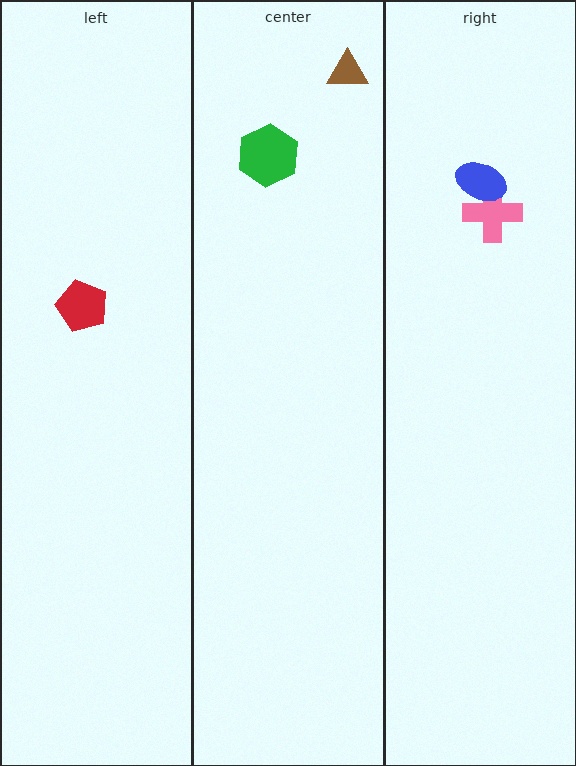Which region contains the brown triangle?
The center region.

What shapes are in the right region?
The pink cross, the blue ellipse.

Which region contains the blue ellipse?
The right region.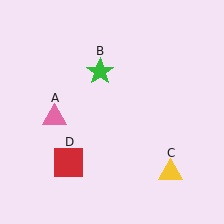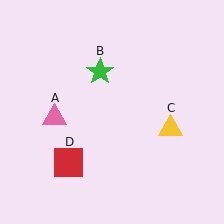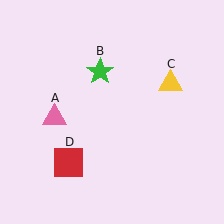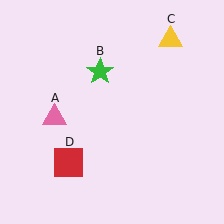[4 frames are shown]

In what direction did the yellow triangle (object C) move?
The yellow triangle (object C) moved up.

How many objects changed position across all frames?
1 object changed position: yellow triangle (object C).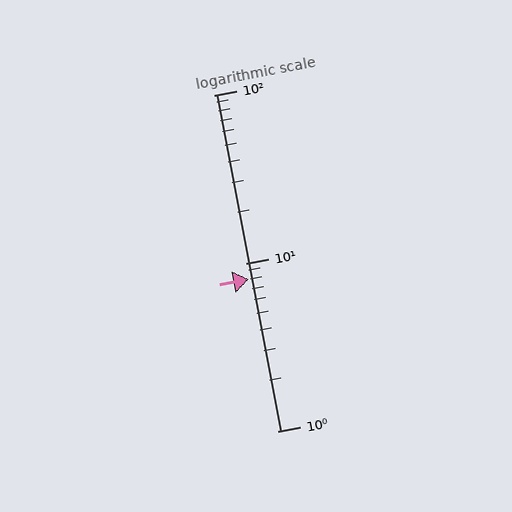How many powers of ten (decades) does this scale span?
The scale spans 2 decades, from 1 to 100.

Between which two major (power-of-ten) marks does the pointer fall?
The pointer is between 1 and 10.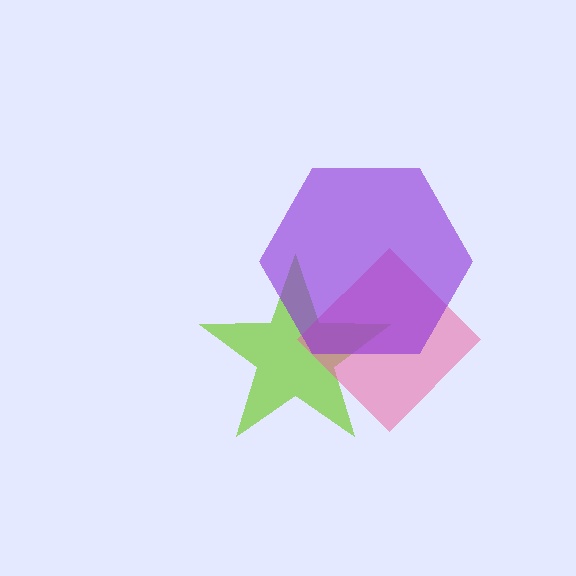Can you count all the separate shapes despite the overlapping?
Yes, there are 3 separate shapes.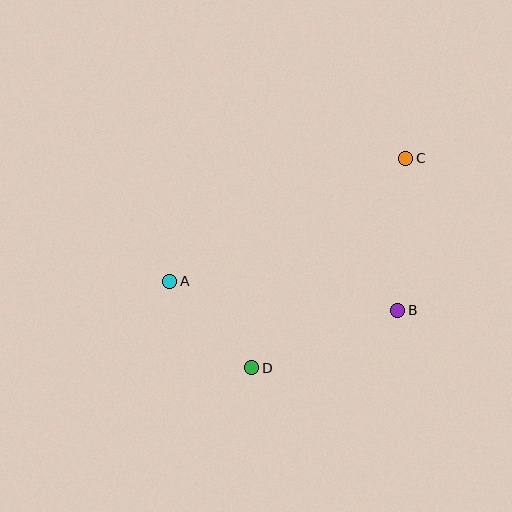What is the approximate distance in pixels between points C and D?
The distance between C and D is approximately 260 pixels.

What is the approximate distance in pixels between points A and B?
The distance between A and B is approximately 230 pixels.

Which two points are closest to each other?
Points A and D are closest to each other.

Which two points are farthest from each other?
Points A and C are farthest from each other.